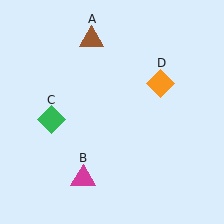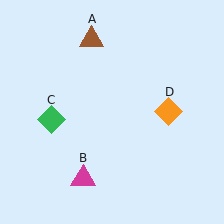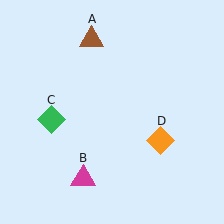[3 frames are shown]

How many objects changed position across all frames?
1 object changed position: orange diamond (object D).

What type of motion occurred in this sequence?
The orange diamond (object D) rotated clockwise around the center of the scene.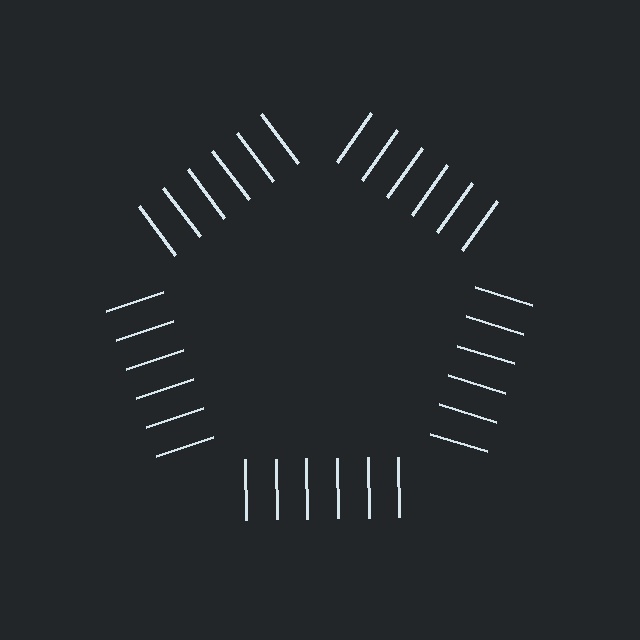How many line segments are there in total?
30 — 6 along each of the 5 edges.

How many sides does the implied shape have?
5 sides — the line-ends trace a pentagon.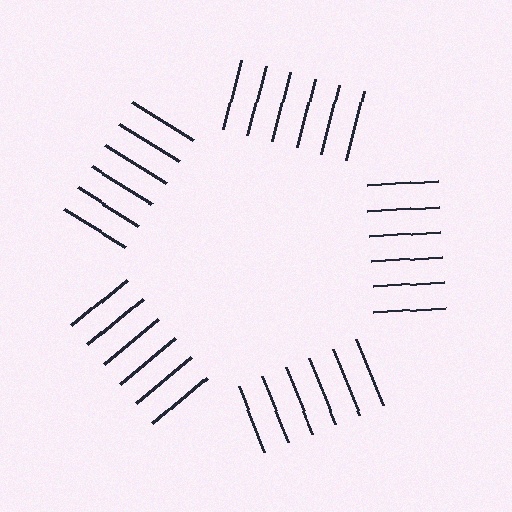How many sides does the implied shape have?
5 sides — the line-ends trace a pentagon.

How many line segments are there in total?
30 — 6 along each of the 5 edges.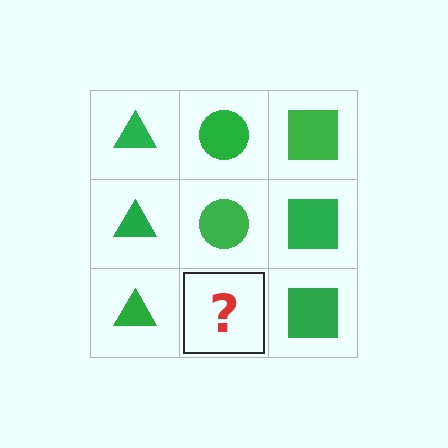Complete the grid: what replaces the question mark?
The question mark should be replaced with a green circle.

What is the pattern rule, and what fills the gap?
The rule is that each column has a consistent shape. The gap should be filled with a green circle.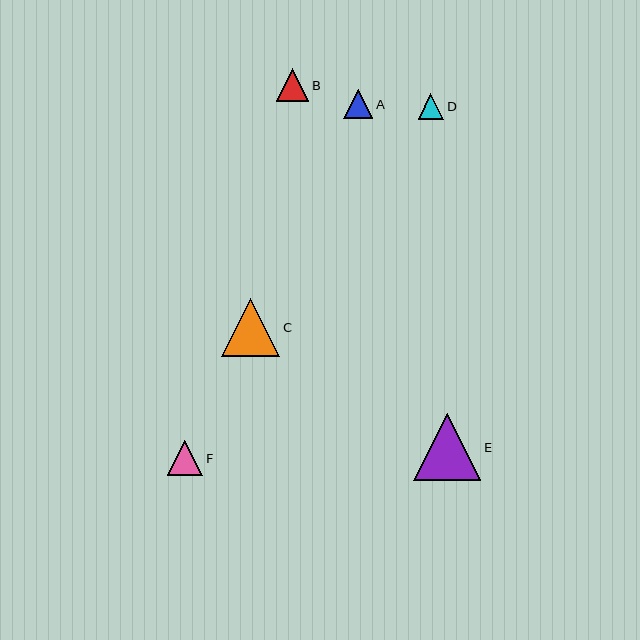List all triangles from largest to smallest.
From largest to smallest: E, C, F, B, A, D.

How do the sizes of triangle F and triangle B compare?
Triangle F and triangle B are approximately the same size.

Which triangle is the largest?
Triangle E is the largest with a size of approximately 67 pixels.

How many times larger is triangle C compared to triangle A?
Triangle C is approximately 2.0 times the size of triangle A.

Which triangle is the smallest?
Triangle D is the smallest with a size of approximately 25 pixels.